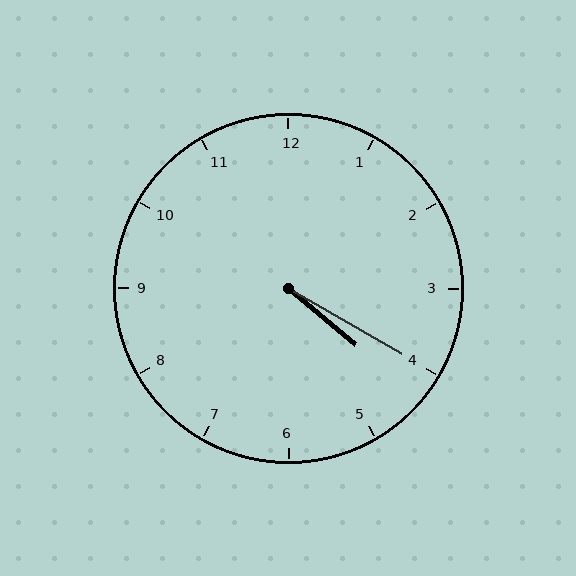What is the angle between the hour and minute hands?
Approximately 10 degrees.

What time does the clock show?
4:20.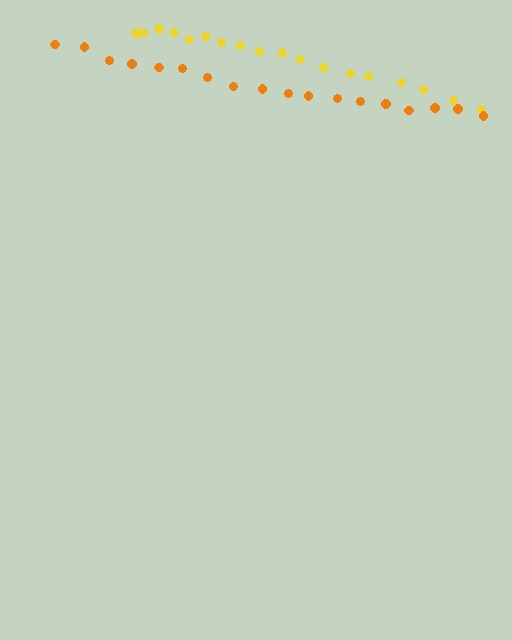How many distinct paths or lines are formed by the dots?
There are 2 distinct paths.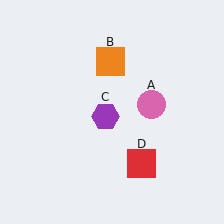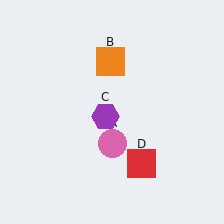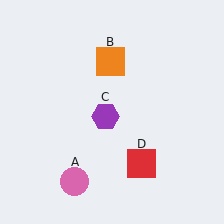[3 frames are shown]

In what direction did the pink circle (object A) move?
The pink circle (object A) moved down and to the left.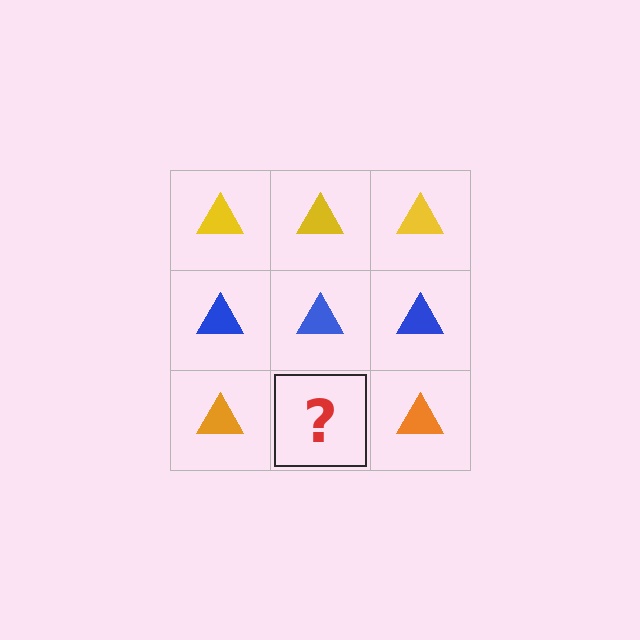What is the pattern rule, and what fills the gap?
The rule is that each row has a consistent color. The gap should be filled with an orange triangle.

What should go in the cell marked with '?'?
The missing cell should contain an orange triangle.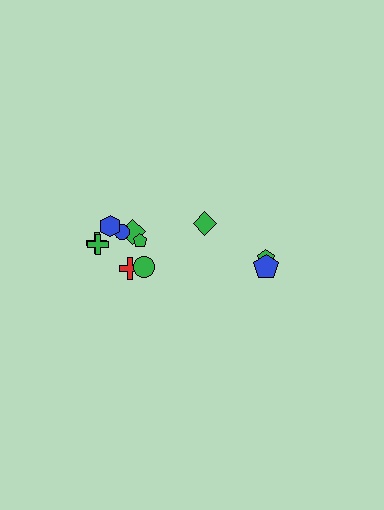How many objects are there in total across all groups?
There are 11 objects.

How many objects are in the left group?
There are 8 objects.